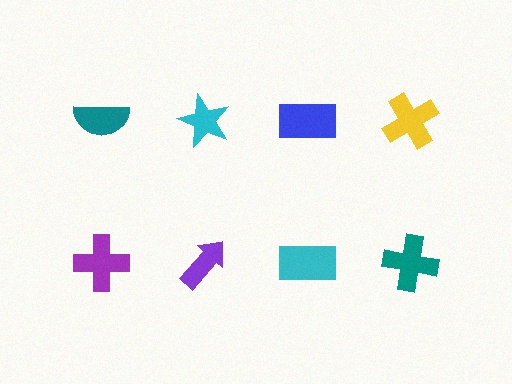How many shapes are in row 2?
4 shapes.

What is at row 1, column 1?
A teal semicircle.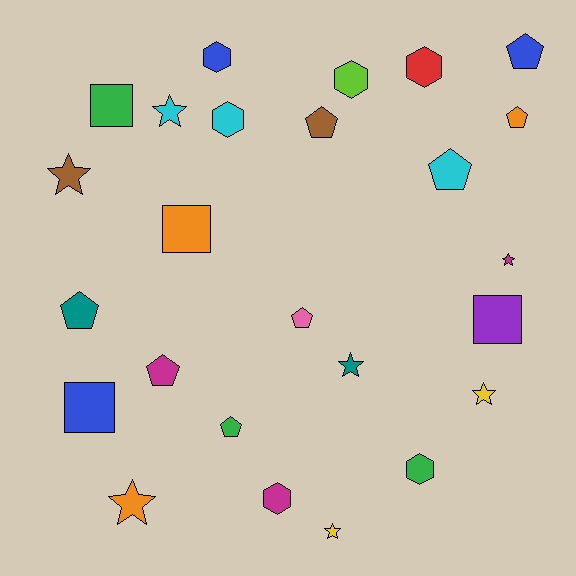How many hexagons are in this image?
There are 6 hexagons.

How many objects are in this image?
There are 25 objects.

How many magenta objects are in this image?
There are 3 magenta objects.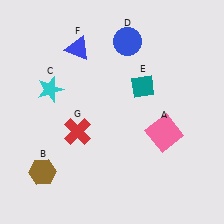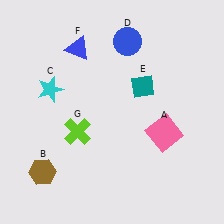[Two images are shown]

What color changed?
The cross (G) changed from red in Image 1 to lime in Image 2.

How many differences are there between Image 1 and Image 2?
There is 1 difference between the two images.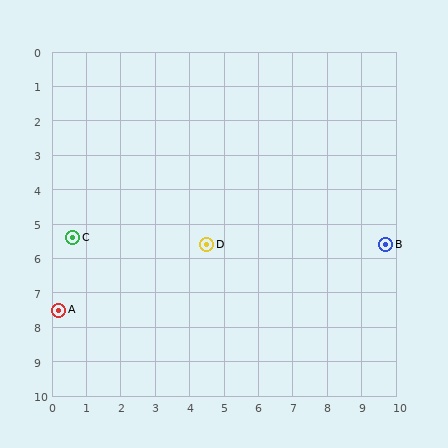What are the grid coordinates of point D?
Point D is at approximately (4.5, 5.6).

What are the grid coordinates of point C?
Point C is at approximately (0.6, 5.4).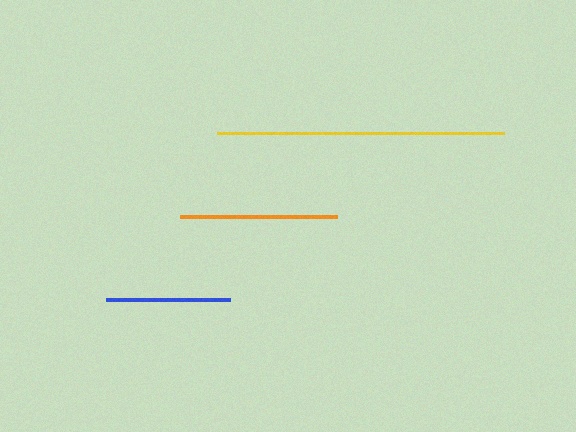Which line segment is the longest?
The yellow line is the longest at approximately 287 pixels.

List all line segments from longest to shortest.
From longest to shortest: yellow, orange, blue.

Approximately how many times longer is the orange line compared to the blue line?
The orange line is approximately 1.3 times the length of the blue line.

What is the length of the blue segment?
The blue segment is approximately 124 pixels long.